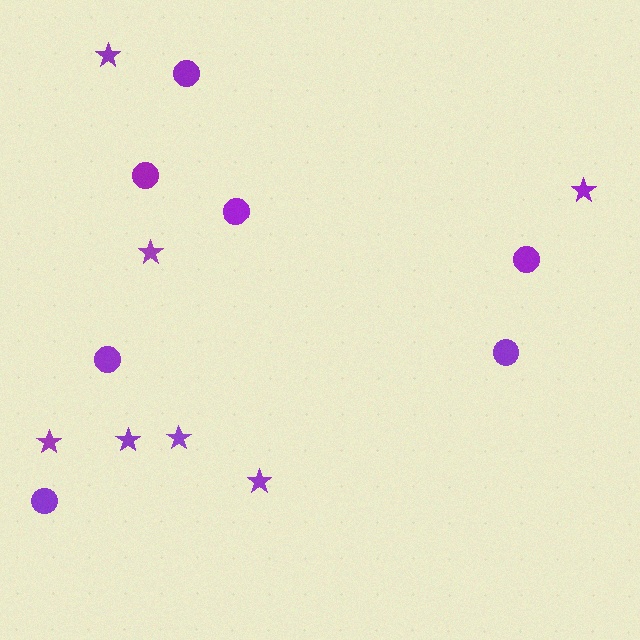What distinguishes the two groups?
There are 2 groups: one group of stars (7) and one group of circles (7).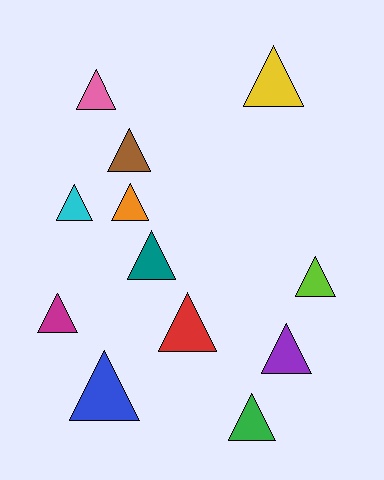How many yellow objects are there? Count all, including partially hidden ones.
There is 1 yellow object.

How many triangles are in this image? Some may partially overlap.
There are 12 triangles.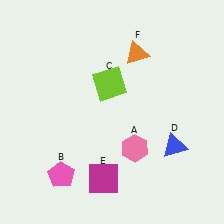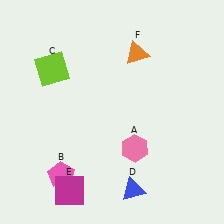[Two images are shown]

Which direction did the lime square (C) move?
The lime square (C) moved left.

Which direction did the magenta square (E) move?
The magenta square (E) moved left.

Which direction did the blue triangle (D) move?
The blue triangle (D) moved down.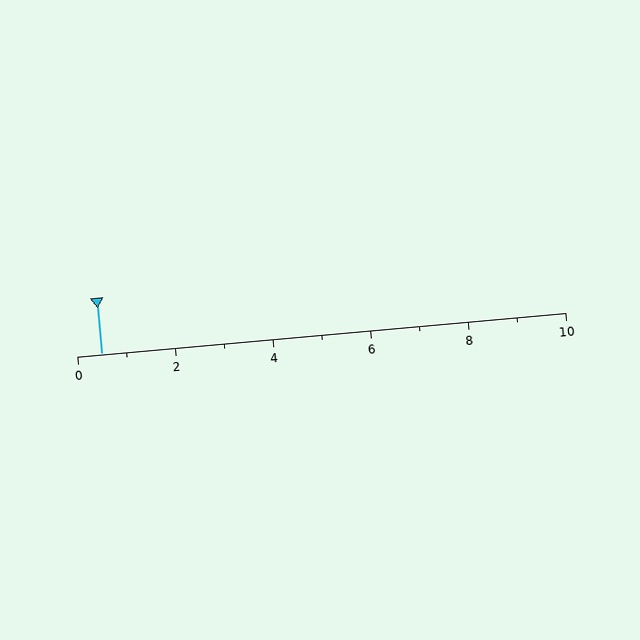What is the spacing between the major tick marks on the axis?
The major ticks are spaced 2 apart.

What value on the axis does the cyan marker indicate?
The marker indicates approximately 0.5.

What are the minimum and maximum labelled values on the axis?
The axis runs from 0 to 10.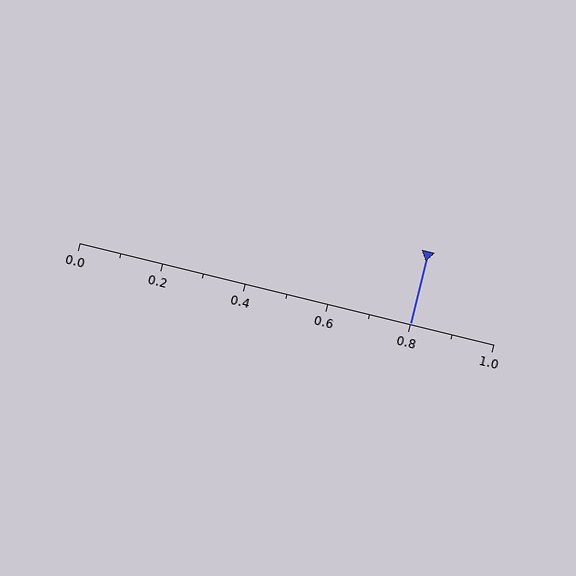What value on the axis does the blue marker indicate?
The marker indicates approximately 0.8.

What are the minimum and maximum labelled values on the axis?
The axis runs from 0.0 to 1.0.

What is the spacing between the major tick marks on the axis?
The major ticks are spaced 0.2 apart.